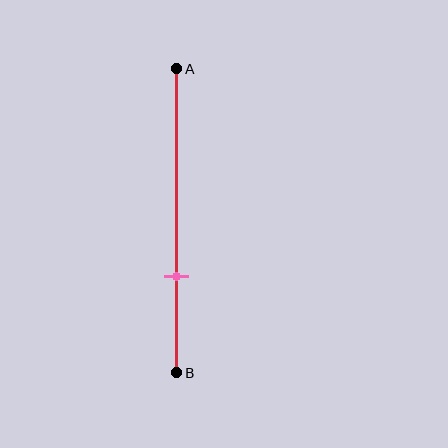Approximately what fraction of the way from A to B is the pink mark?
The pink mark is approximately 70% of the way from A to B.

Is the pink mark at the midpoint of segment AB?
No, the mark is at about 70% from A, not at the 50% midpoint.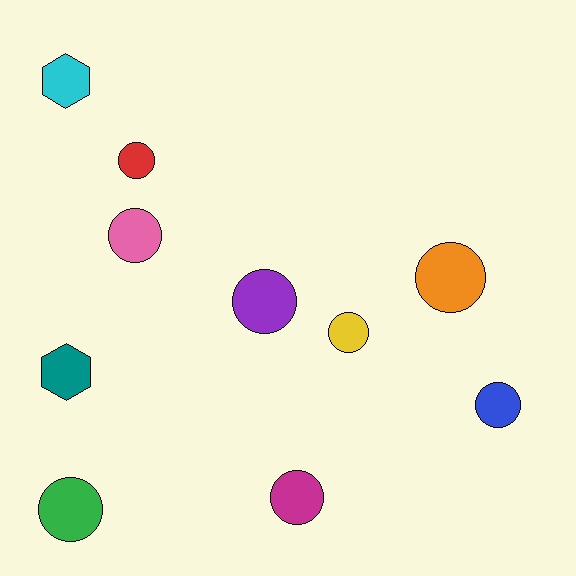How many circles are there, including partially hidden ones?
There are 8 circles.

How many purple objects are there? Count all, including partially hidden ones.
There is 1 purple object.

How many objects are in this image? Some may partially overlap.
There are 10 objects.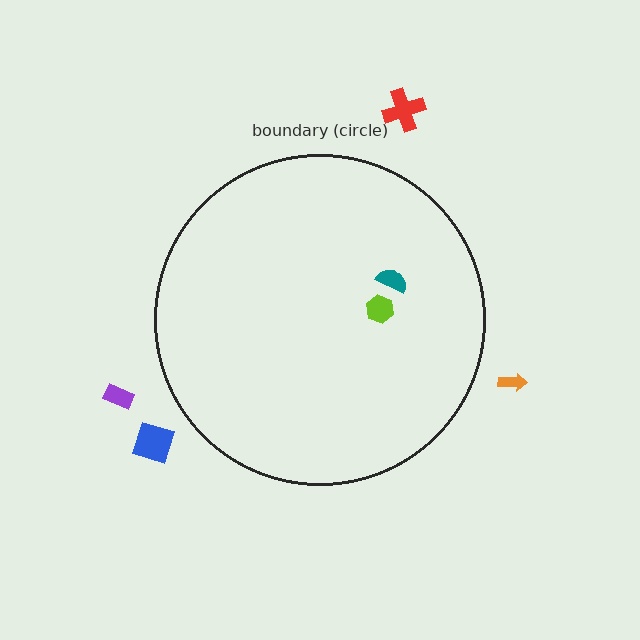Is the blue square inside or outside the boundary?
Outside.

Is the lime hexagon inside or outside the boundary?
Inside.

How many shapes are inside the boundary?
2 inside, 4 outside.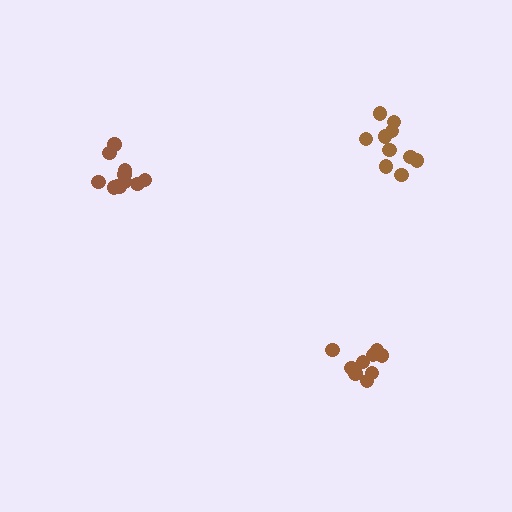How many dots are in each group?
Group 1: 9 dots, Group 2: 10 dots, Group 3: 11 dots (30 total).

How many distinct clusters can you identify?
There are 3 distinct clusters.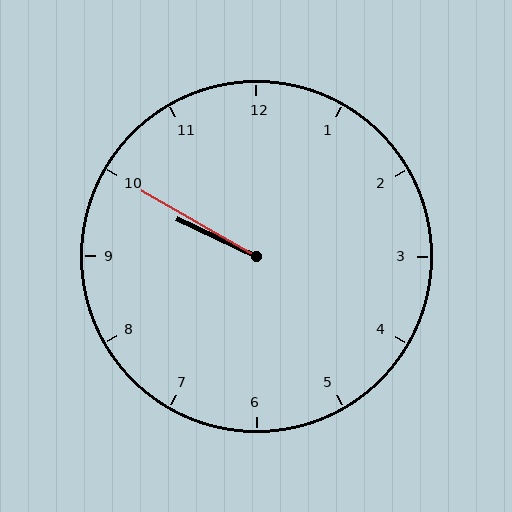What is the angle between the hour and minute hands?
Approximately 5 degrees.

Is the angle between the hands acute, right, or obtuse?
It is acute.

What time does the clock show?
9:50.